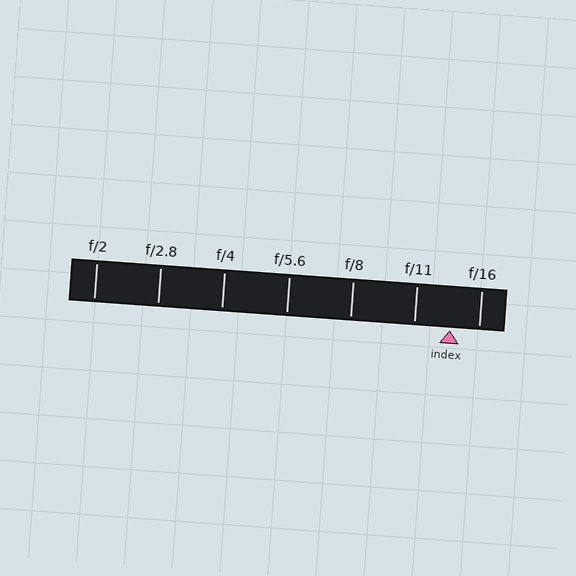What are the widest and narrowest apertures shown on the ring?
The widest aperture shown is f/2 and the narrowest is f/16.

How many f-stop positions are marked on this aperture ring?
There are 7 f-stop positions marked.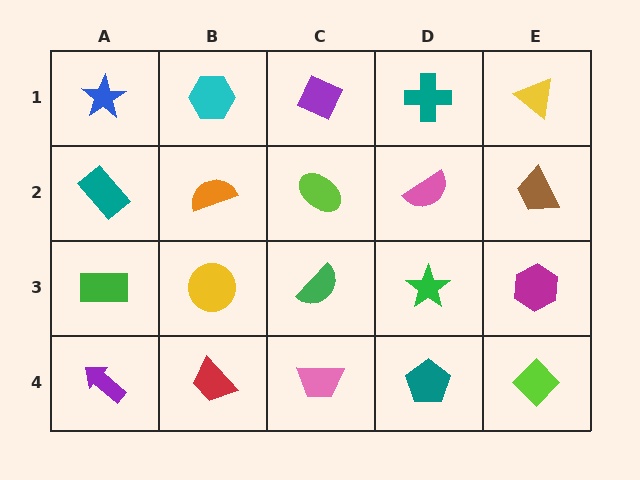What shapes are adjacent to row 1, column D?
A pink semicircle (row 2, column D), a purple diamond (row 1, column C), a yellow triangle (row 1, column E).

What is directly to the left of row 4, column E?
A teal pentagon.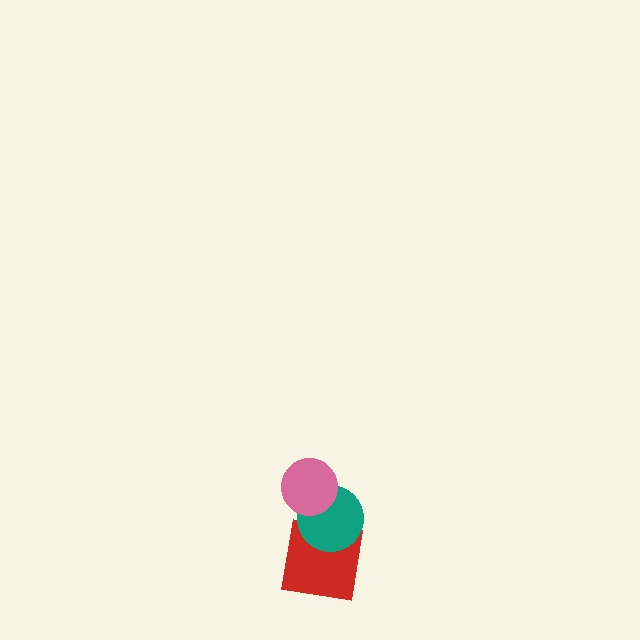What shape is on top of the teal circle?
The pink circle is on top of the teal circle.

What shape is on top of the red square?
The teal circle is on top of the red square.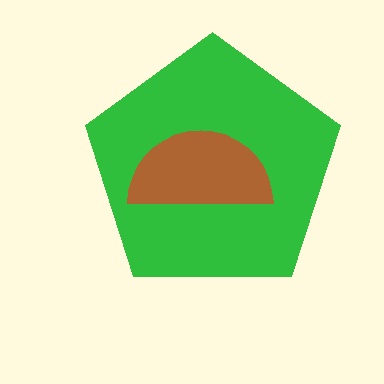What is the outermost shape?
The green pentagon.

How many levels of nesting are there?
2.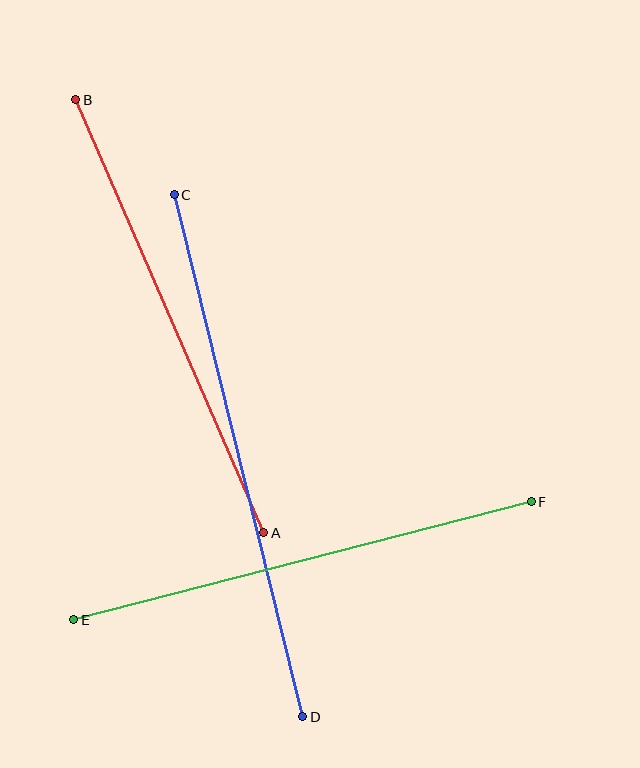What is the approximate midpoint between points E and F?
The midpoint is at approximately (302, 561) pixels.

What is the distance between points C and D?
The distance is approximately 538 pixels.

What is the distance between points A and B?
The distance is approximately 472 pixels.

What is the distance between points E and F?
The distance is approximately 472 pixels.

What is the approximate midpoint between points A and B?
The midpoint is at approximately (170, 316) pixels.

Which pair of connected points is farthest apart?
Points C and D are farthest apart.